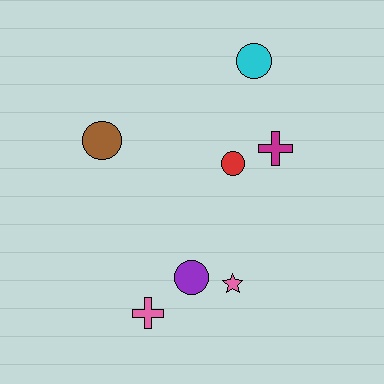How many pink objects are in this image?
There are 2 pink objects.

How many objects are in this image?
There are 7 objects.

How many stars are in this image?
There is 1 star.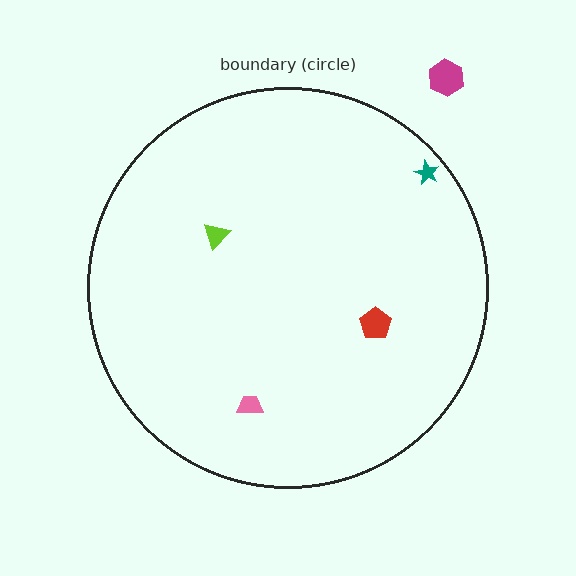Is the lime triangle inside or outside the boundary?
Inside.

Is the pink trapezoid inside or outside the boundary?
Inside.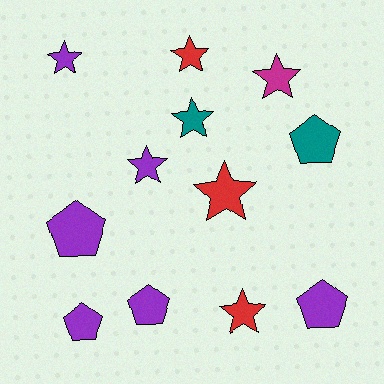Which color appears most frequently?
Purple, with 6 objects.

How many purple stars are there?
There are 2 purple stars.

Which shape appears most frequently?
Star, with 7 objects.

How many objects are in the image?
There are 12 objects.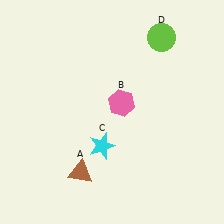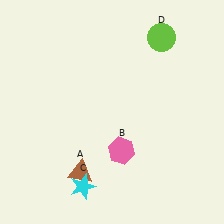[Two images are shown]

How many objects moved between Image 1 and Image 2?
2 objects moved between the two images.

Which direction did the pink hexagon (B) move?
The pink hexagon (B) moved down.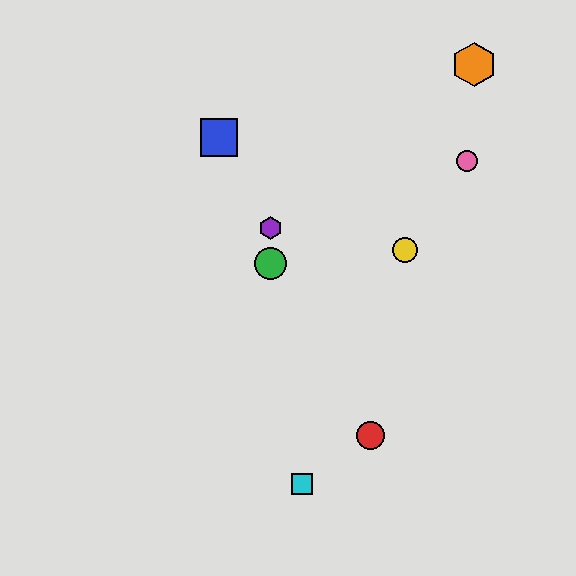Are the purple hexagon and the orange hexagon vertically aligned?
No, the purple hexagon is at x≈270 and the orange hexagon is at x≈474.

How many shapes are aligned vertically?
2 shapes (the green circle, the purple hexagon) are aligned vertically.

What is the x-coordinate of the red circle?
The red circle is at x≈371.